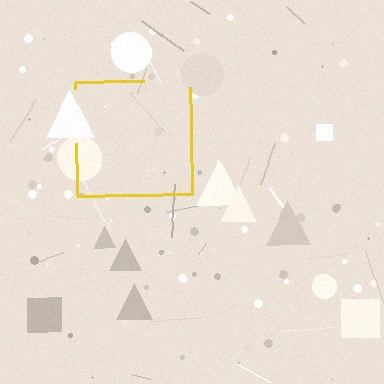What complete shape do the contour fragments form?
The contour fragments form a square.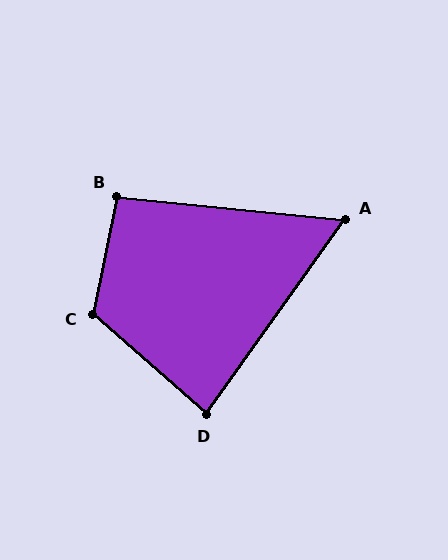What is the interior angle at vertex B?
Approximately 96 degrees (obtuse).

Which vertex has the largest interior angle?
C, at approximately 120 degrees.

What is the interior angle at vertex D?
Approximately 84 degrees (acute).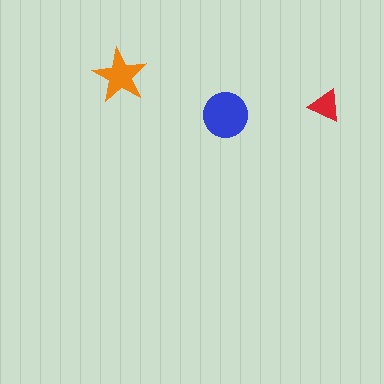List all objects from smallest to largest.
The red triangle, the orange star, the blue circle.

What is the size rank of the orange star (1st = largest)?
2nd.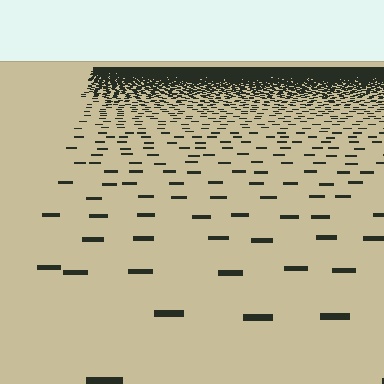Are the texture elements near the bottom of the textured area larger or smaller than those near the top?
Larger. Near the bottom, elements are closer to the viewer and appear at a bigger on-screen size.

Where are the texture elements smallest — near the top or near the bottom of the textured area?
Near the top.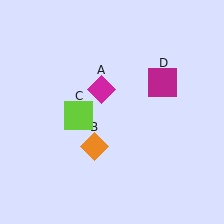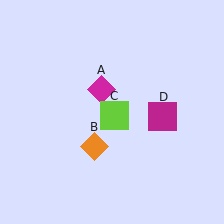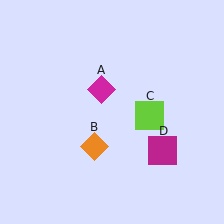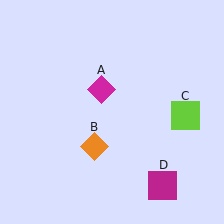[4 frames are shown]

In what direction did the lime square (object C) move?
The lime square (object C) moved right.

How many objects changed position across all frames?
2 objects changed position: lime square (object C), magenta square (object D).